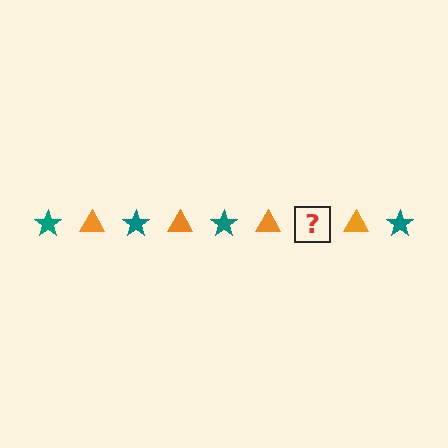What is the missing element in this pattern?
The missing element is a teal star.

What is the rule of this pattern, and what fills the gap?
The rule is that the pattern alternates between teal star and orange triangle. The gap should be filled with a teal star.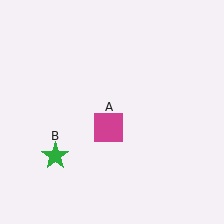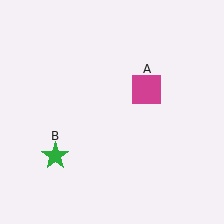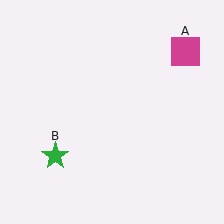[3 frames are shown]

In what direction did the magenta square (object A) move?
The magenta square (object A) moved up and to the right.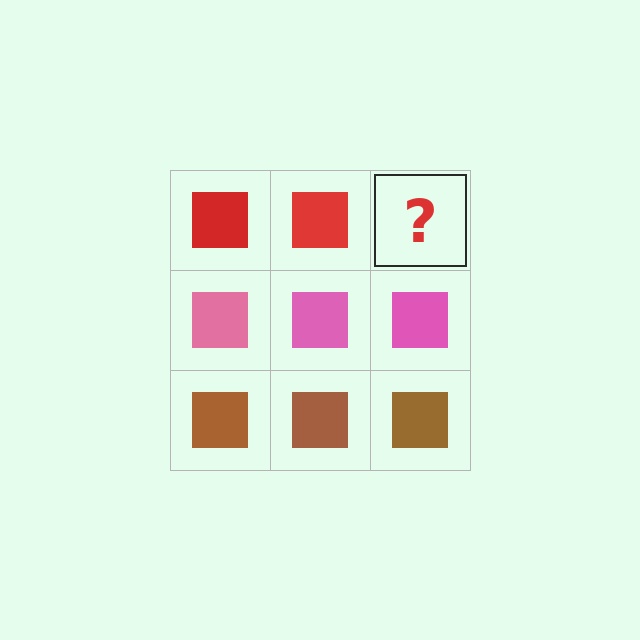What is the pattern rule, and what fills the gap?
The rule is that each row has a consistent color. The gap should be filled with a red square.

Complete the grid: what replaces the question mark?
The question mark should be replaced with a red square.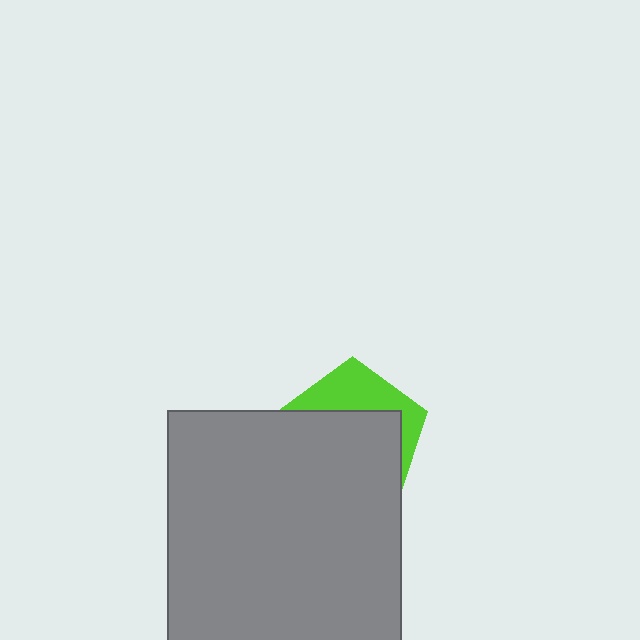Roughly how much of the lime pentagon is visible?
A small part of it is visible (roughly 33%).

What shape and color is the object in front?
The object in front is a gray square.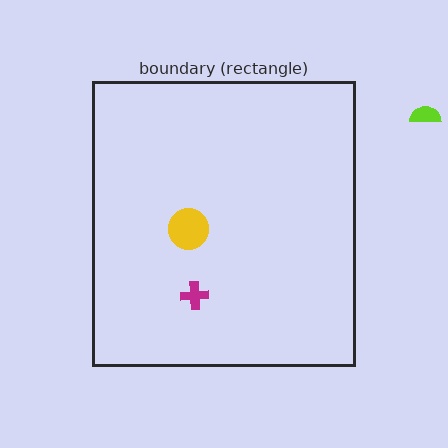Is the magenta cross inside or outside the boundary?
Inside.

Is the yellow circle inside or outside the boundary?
Inside.